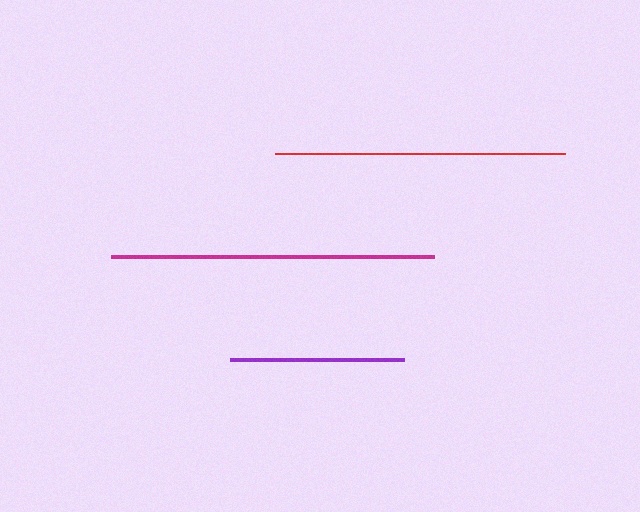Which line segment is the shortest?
The purple line is the shortest at approximately 173 pixels.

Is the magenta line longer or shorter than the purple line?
The magenta line is longer than the purple line.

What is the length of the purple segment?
The purple segment is approximately 173 pixels long.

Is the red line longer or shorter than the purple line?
The red line is longer than the purple line.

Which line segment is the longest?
The magenta line is the longest at approximately 322 pixels.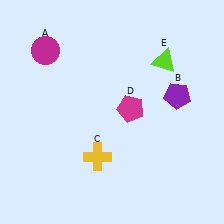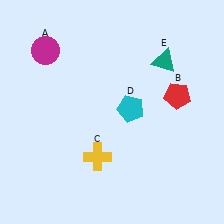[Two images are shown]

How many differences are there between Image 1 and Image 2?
There are 3 differences between the two images.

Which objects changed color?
B changed from purple to red. D changed from magenta to cyan. E changed from lime to teal.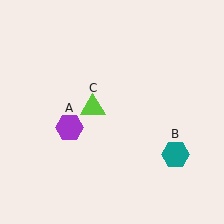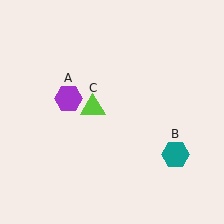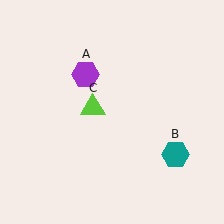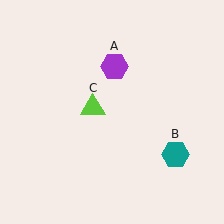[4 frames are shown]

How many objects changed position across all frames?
1 object changed position: purple hexagon (object A).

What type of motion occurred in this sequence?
The purple hexagon (object A) rotated clockwise around the center of the scene.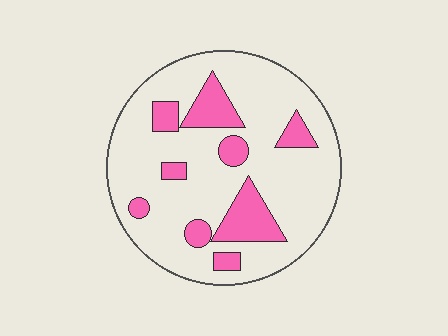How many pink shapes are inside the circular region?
9.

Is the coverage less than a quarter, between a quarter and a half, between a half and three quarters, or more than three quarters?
Less than a quarter.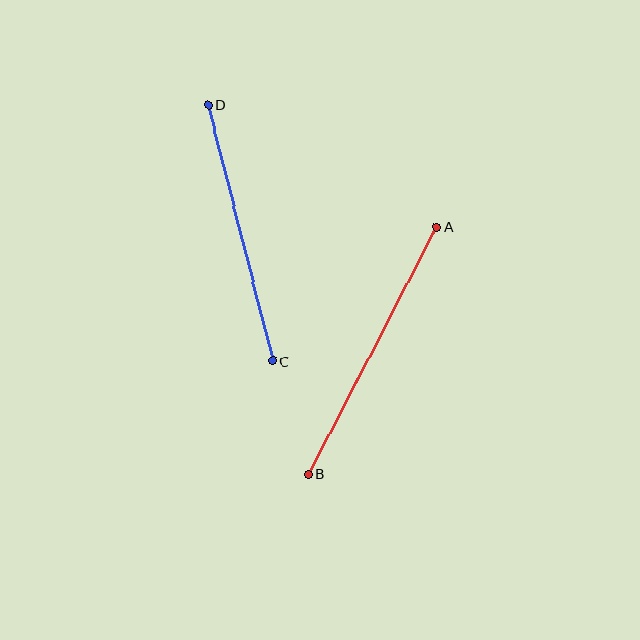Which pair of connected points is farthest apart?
Points A and B are farthest apart.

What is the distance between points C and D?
The distance is approximately 265 pixels.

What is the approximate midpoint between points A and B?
The midpoint is at approximately (373, 351) pixels.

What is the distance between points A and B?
The distance is approximately 279 pixels.